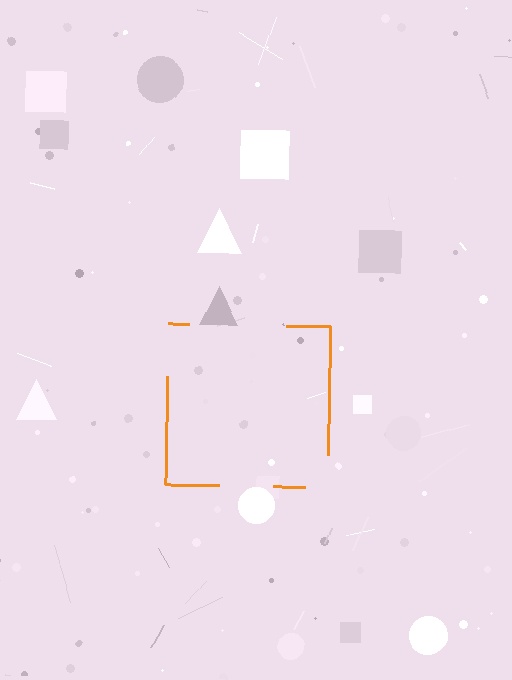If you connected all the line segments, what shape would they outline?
They would outline a square.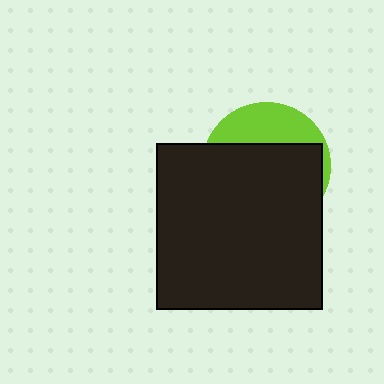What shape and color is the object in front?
The object in front is a black square.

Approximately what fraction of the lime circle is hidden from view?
Roughly 70% of the lime circle is hidden behind the black square.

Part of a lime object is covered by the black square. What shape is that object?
It is a circle.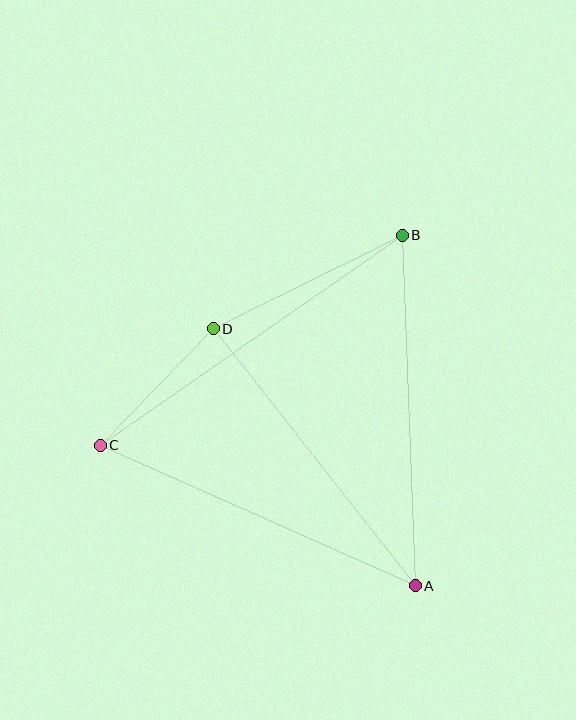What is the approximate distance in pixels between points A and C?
The distance between A and C is approximately 345 pixels.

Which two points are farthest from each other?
Points B and C are farthest from each other.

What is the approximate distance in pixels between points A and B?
The distance between A and B is approximately 351 pixels.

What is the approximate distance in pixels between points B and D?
The distance between B and D is approximately 211 pixels.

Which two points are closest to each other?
Points C and D are closest to each other.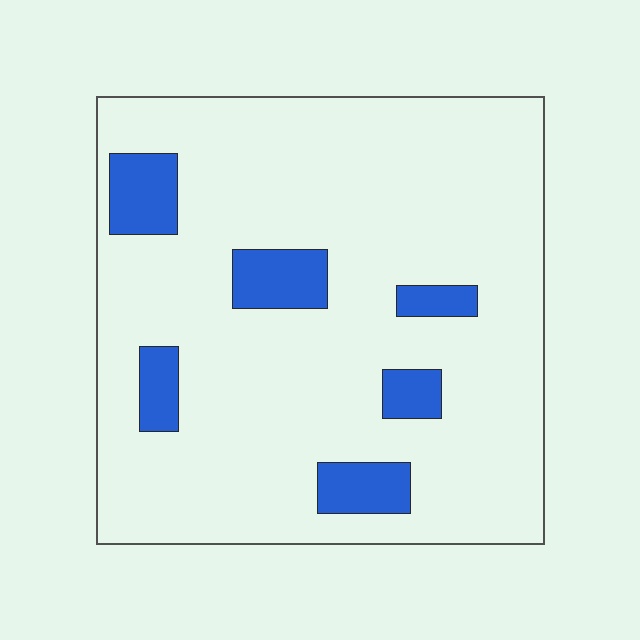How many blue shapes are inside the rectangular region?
6.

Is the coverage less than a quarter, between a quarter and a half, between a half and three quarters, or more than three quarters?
Less than a quarter.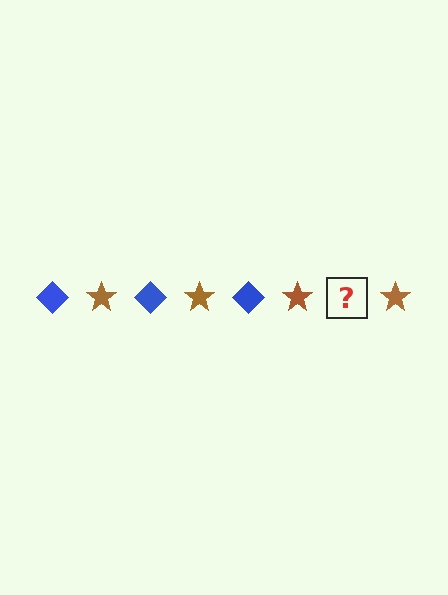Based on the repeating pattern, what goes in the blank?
The blank should be a blue diamond.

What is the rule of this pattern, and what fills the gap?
The rule is that the pattern alternates between blue diamond and brown star. The gap should be filled with a blue diamond.